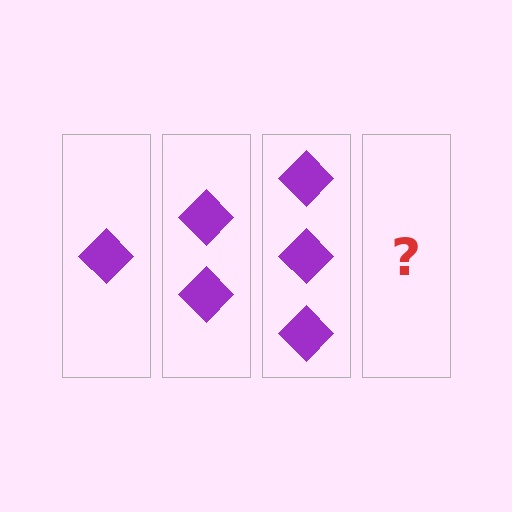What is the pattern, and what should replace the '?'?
The pattern is that each step adds one more diamond. The '?' should be 4 diamonds.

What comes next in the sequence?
The next element should be 4 diamonds.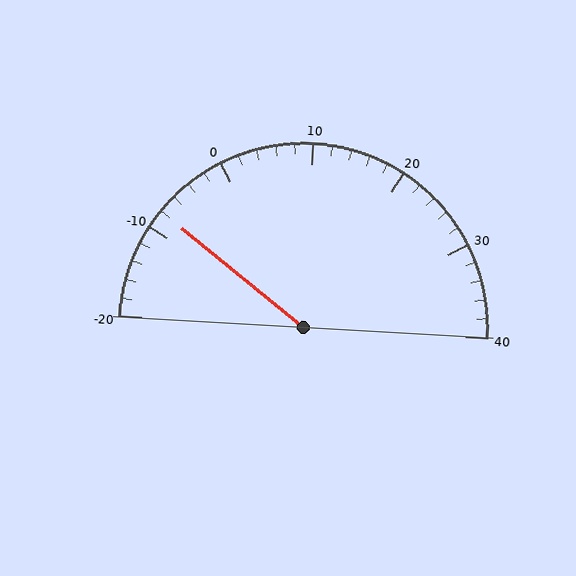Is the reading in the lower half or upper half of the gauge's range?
The reading is in the lower half of the range (-20 to 40).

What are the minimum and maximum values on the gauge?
The gauge ranges from -20 to 40.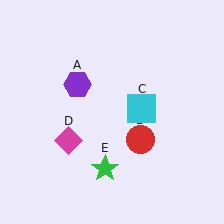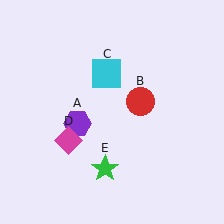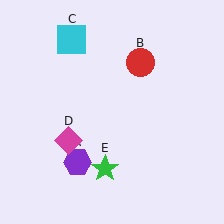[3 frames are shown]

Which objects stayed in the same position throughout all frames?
Magenta diamond (object D) and green star (object E) remained stationary.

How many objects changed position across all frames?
3 objects changed position: purple hexagon (object A), red circle (object B), cyan square (object C).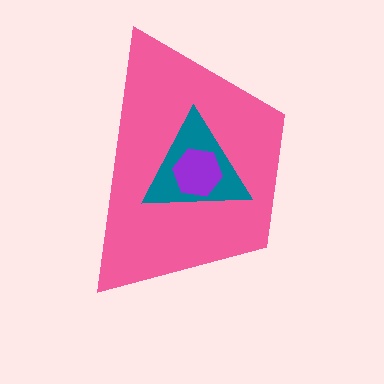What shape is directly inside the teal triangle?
The purple hexagon.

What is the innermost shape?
The purple hexagon.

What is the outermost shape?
The pink trapezoid.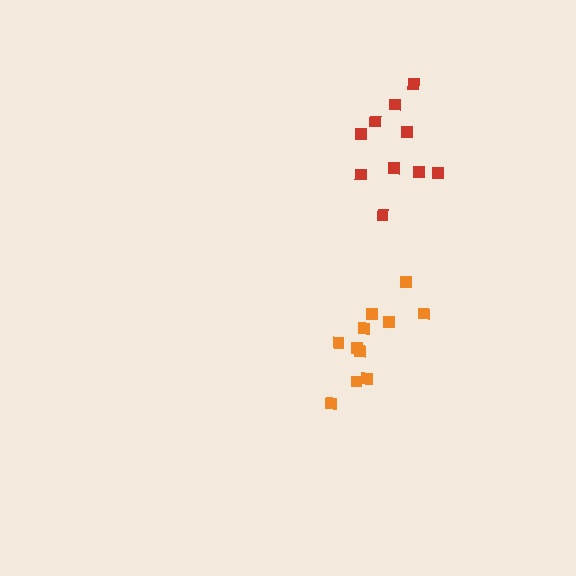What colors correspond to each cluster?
The clusters are colored: orange, red.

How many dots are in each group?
Group 1: 11 dots, Group 2: 10 dots (21 total).